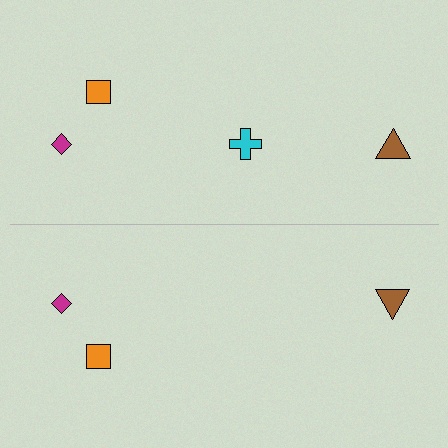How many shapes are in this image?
There are 7 shapes in this image.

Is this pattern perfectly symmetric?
No, the pattern is not perfectly symmetric. A cyan cross is missing from the bottom side.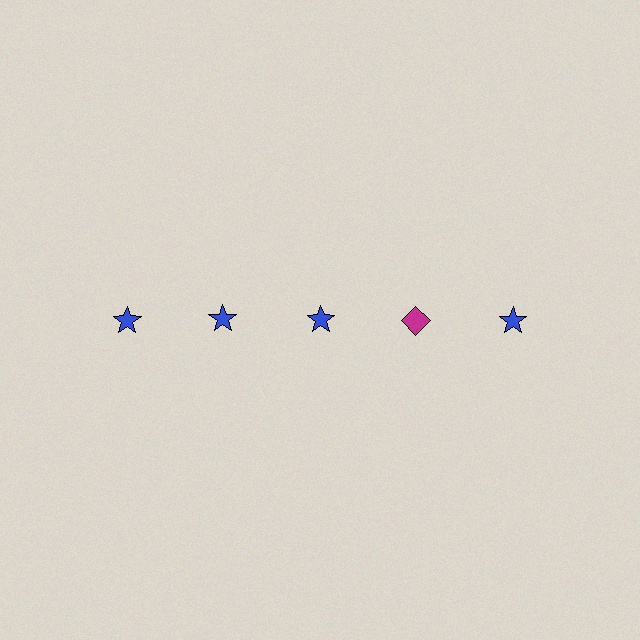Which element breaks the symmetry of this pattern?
The magenta diamond in the top row, second from right column breaks the symmetry. All other shapes are blue stars.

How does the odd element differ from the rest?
It differs in both color (magenta instead of blue) and shape (diamond instead of star).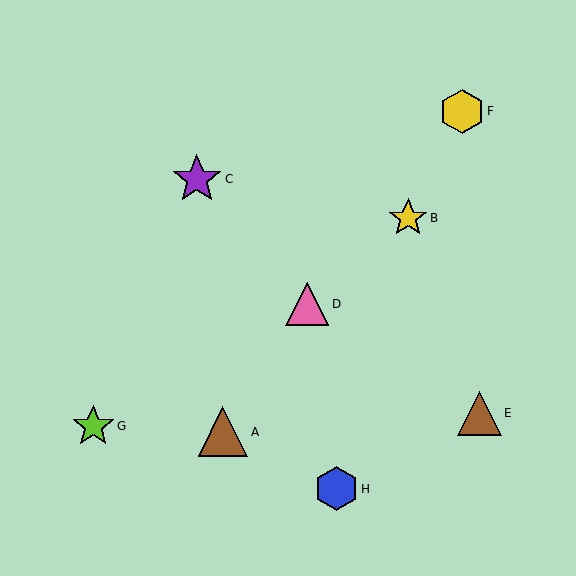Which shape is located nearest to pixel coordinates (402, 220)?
The yellow star (labeled B) at (408, 218) is nearest to that location.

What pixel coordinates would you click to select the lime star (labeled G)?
Click at (93, 426) to select the lime star G.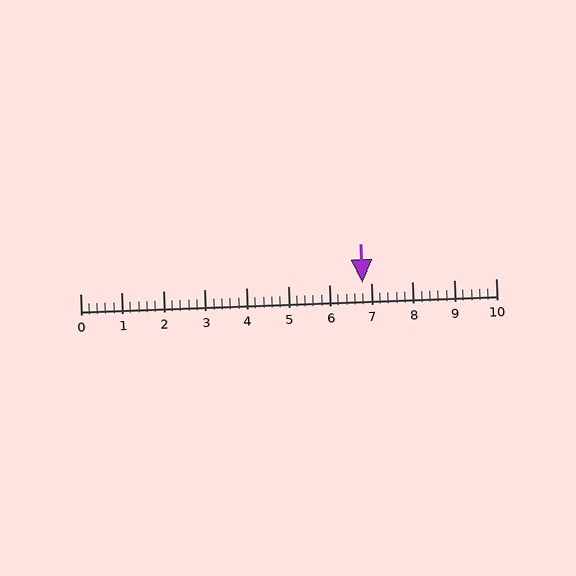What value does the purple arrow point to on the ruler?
The purple arrow points to approximately 6.8.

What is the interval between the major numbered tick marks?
The major tick marks are spaced 1 units apart.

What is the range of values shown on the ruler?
The ruler shows values from 0 to 10.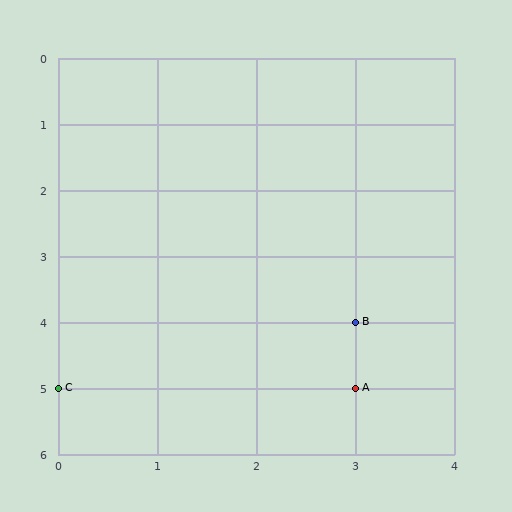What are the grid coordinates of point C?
Point C is at grid coordinates (0, 5).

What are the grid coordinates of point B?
Point B is at grid coordinates (3, 4).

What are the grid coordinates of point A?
Point A is at grid coordinates (3, 5).